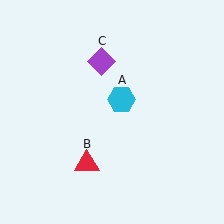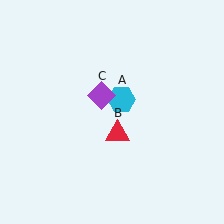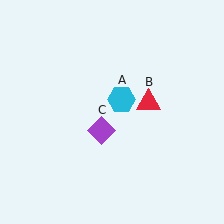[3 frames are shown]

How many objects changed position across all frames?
2 objects changed position: red triangle (object B), purple diamond (object C).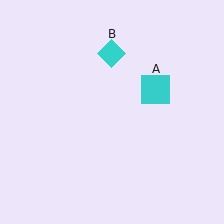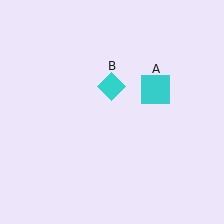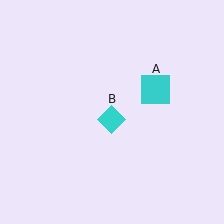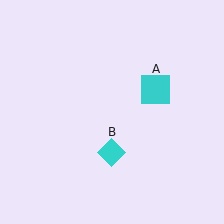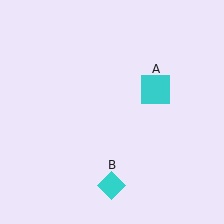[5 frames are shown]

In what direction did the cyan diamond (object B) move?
The cyan diamond (object B) moved down.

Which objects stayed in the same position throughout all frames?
Cyan square (object A) remained stationary.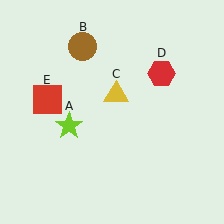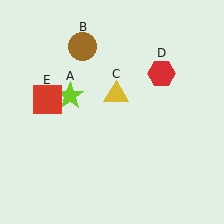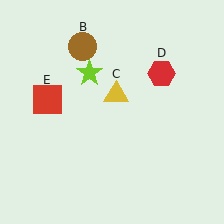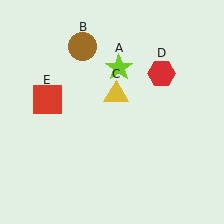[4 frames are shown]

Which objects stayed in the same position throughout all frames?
Brown circle (object B) and yellow triangle (object C) and red hexagon (object D) and red square (object E) remained stationary.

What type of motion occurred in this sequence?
The lime star (object A) rotated clockwise around the center of the scene.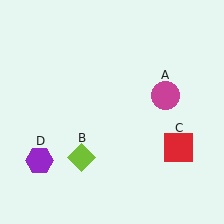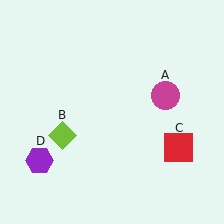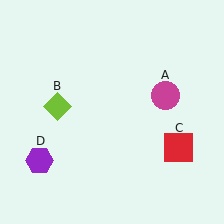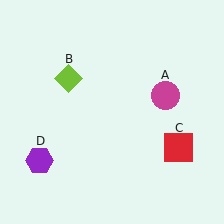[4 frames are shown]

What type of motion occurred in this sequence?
The lime diamond (object B) rotated clockwise around the center of the scene.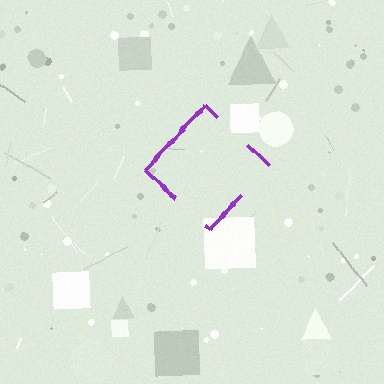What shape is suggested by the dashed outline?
The dashed outline suggests a diamond.